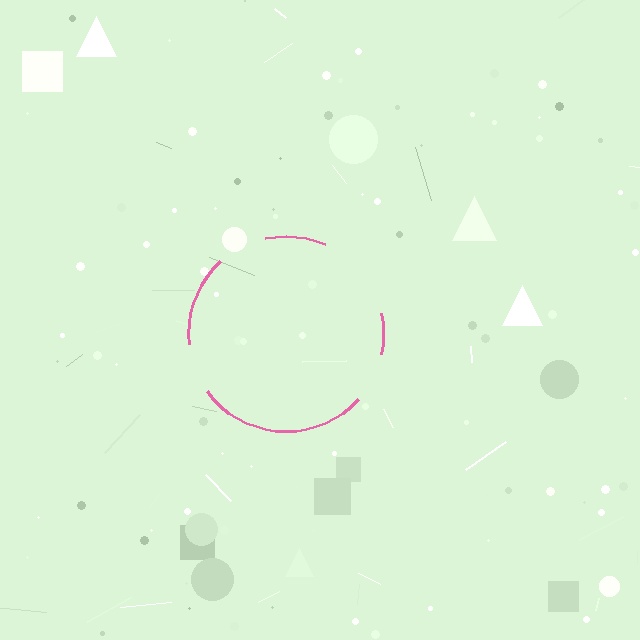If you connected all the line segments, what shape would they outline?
They would outline a circle.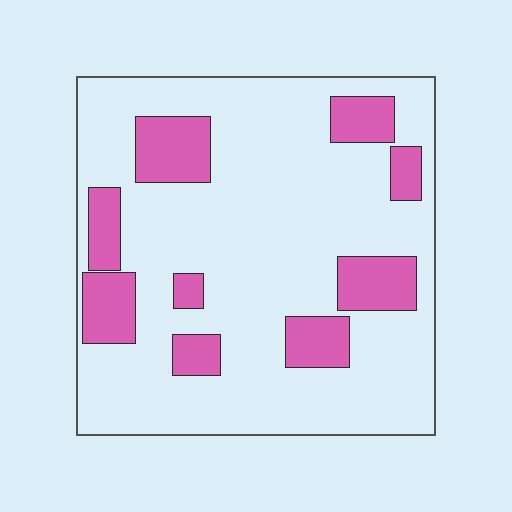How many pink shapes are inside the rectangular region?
9.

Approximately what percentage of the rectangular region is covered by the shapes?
Approximately 20%.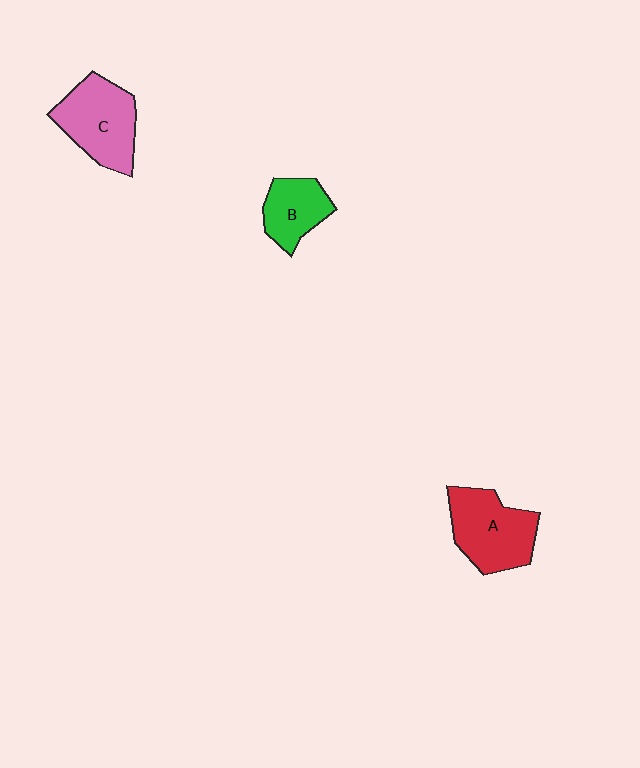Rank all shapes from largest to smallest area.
From largest to smallest: A (red), C (pink), B (green).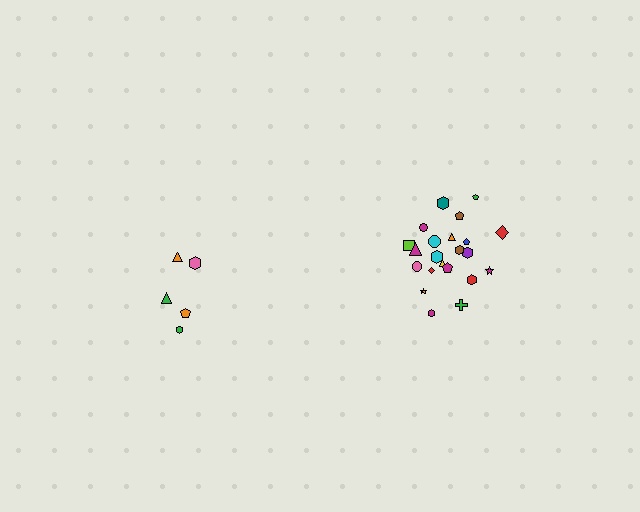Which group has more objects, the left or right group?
The right group.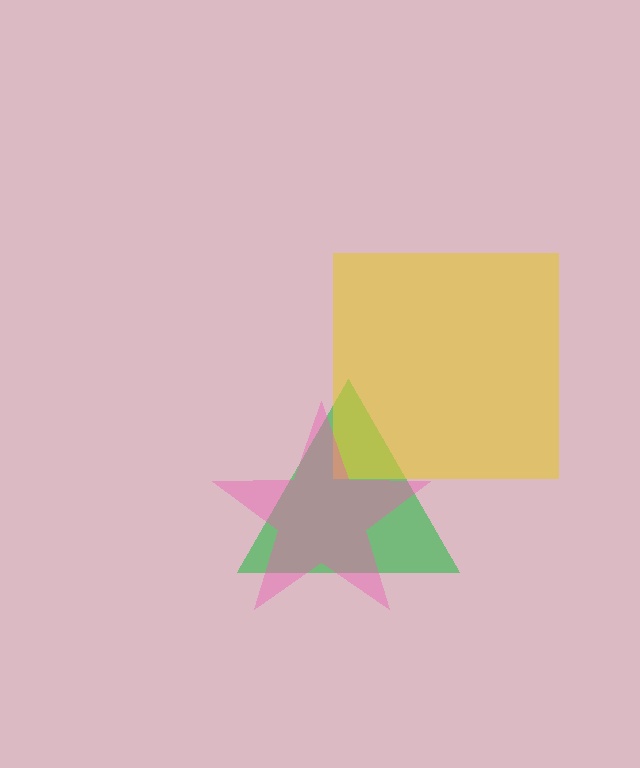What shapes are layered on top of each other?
The layered shapes are: a green triangle, a yellow square, a pink star.